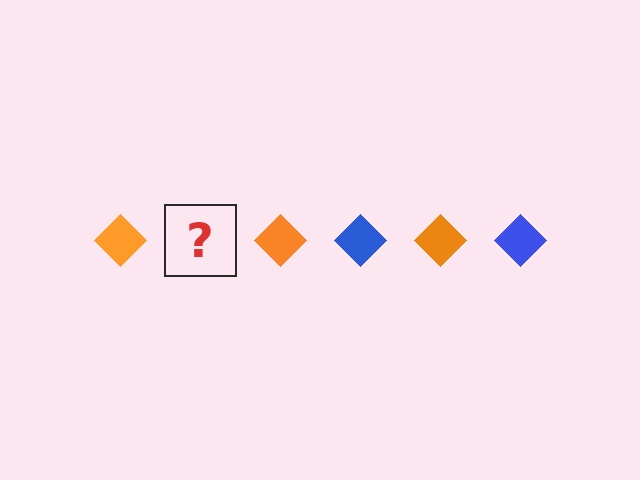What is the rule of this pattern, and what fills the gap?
The rule is that the pattern cycles through orange, blue diamonds. The gap should be filled with a blue diamond.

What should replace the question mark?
The question mark should be replaced with a blue diamond.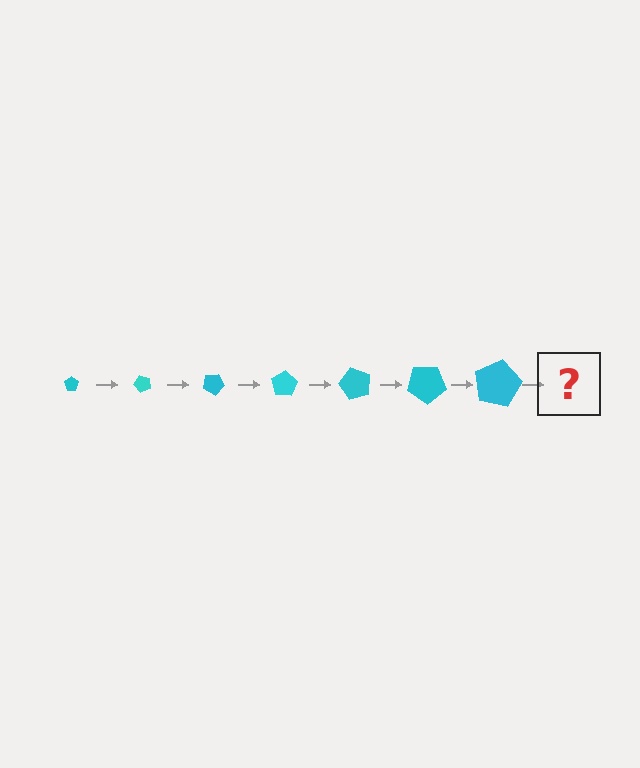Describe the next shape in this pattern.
It should be a pentagon, larger than the previous one and rotated 350 degrees from the start.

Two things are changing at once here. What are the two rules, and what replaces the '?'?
The two rules are that the pentagon grows larger each step and it rotates 50 degrees each step. The '?' should be a pentagon, larger than the previous one and rotated 350 degrees from the start.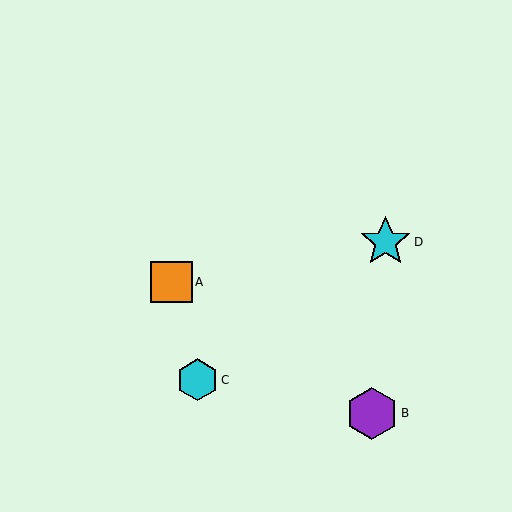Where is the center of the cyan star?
The center of the cyan star is at (386, 242).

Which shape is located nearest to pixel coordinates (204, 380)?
The cyan hexagon (labeled C) at (197, 380) is nearest to that location.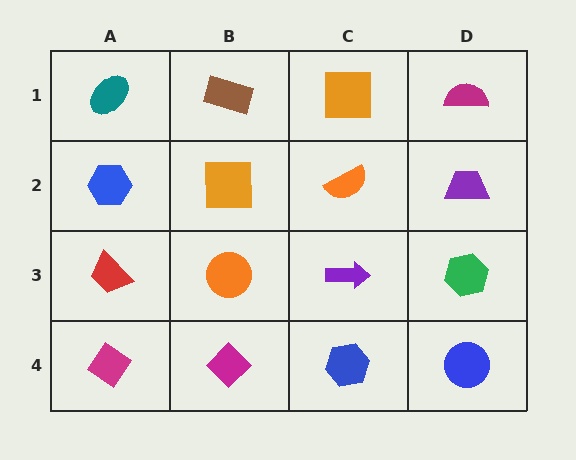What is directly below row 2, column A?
A red trapezoid.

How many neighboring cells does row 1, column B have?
3.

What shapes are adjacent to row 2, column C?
An orange square (row 1, column C), a purple arrow (row 3, column C), an orange square (row 2, column B), a purple trapezoid (row 2, column D).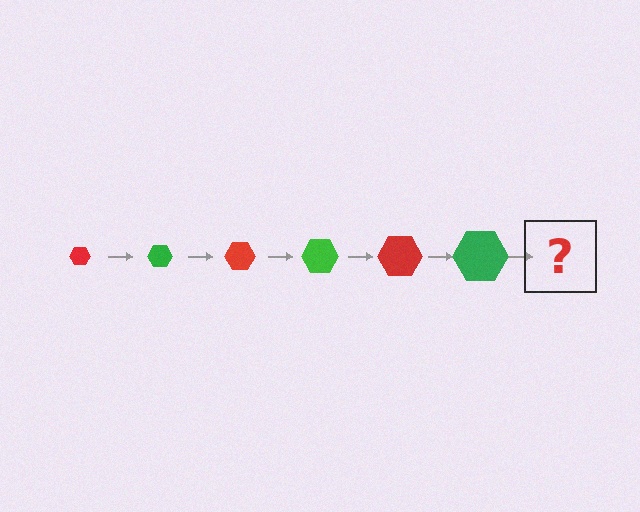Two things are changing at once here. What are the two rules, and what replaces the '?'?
The two rules are that the hexagon grows larger each step and the color cycles through red and green. The '?' should be a red hexagon, larger than the previous one.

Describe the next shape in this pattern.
It should be a red hexagon, larger than the previous one.